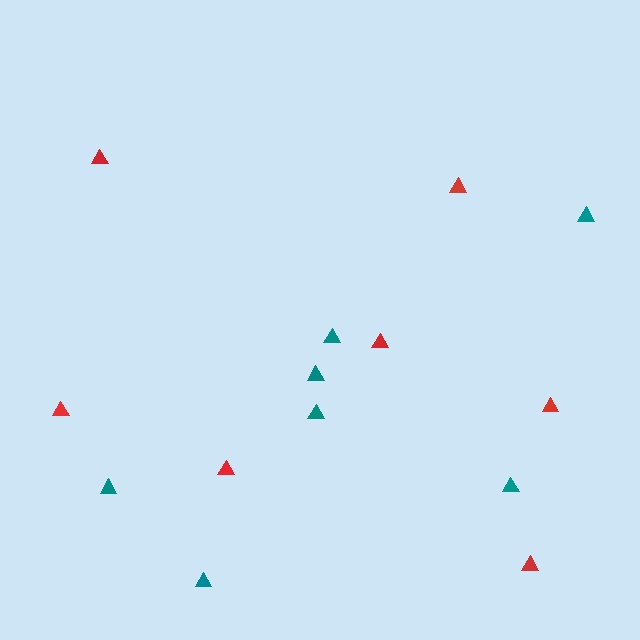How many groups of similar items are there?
There are 2 groups: one group of red triangles (7) and one group of teal triangles (7).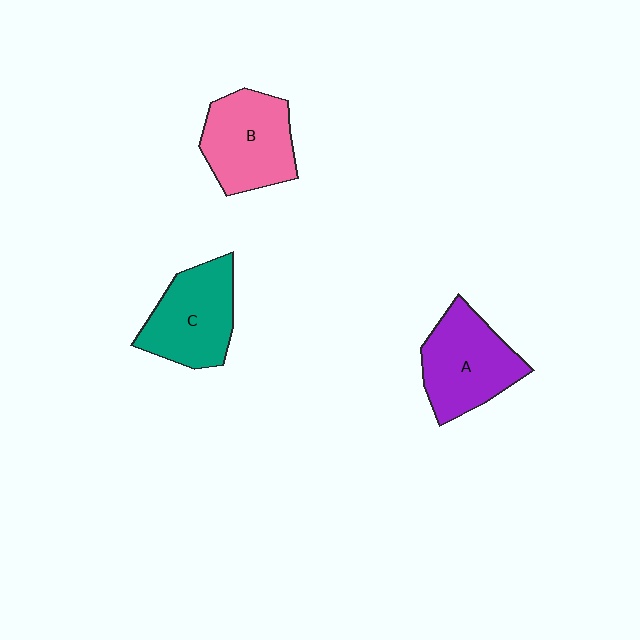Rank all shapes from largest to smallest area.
From largest to smallest: A (purple), B (pink), C (teal).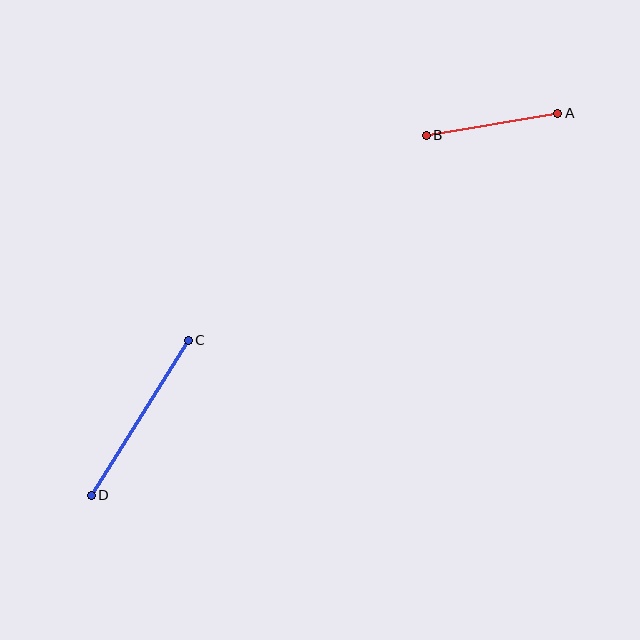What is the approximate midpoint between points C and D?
The midpoint is at approximately (140, 418) pixels.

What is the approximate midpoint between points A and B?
The midpoint is at approximately (492, 124) pixels.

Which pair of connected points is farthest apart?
Points C and D are farthest apart.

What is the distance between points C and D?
The distance is approximately 183 pixels.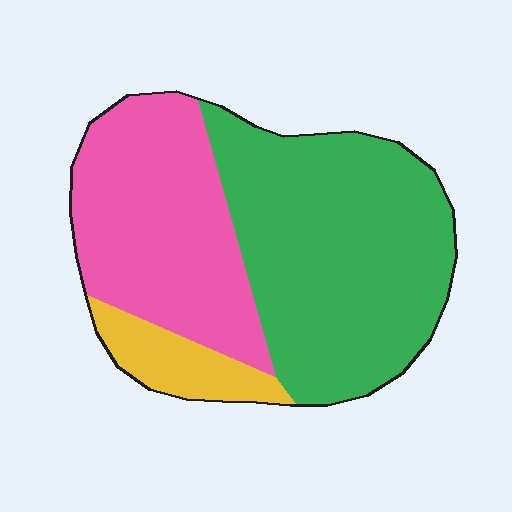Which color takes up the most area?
Green, at roughly 55%.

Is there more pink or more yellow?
Pink.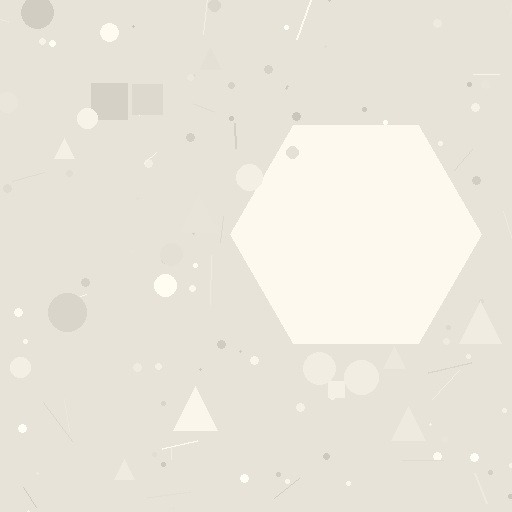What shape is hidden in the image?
A hexagon is hidden in the image.